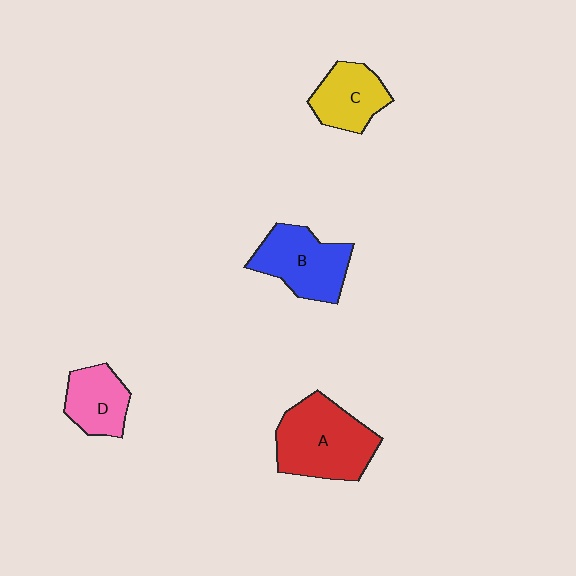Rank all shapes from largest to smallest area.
From largest to smallest: A (red), B (blue), C (yellow), D (pink).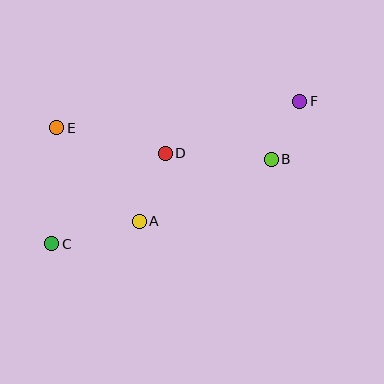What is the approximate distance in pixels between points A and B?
The distance between A and B is approximately 146 pixels.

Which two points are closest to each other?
Points B and F are closest to each other.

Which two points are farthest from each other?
Points C and F are farthest from each other.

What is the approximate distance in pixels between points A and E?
The distance between A and E is approximately 125 pixels.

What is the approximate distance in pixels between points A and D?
The distance between A and D is approximately 73 pixels.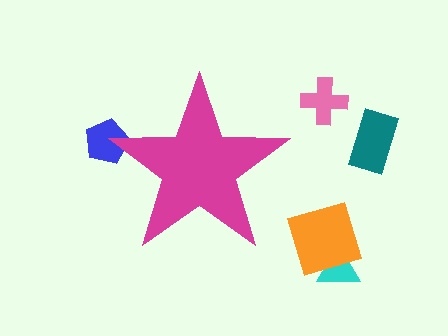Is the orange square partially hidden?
No, the orange square is fully visible.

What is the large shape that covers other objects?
A magenta star.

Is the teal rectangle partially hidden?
No, the teal rectangle is fully visible.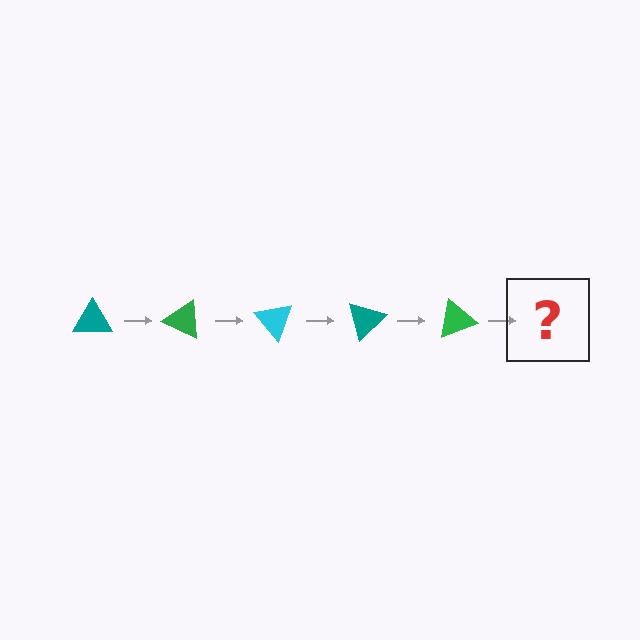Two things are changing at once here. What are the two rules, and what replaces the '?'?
The two rules are that it rotates 25 degrees each step and the color cycles through teal, green, and cyan. The '?' should be a cyan triangle, rotated 125 degrees from the start.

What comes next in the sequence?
The next element should be a cyan triangle, rotated 125 degrees from the start.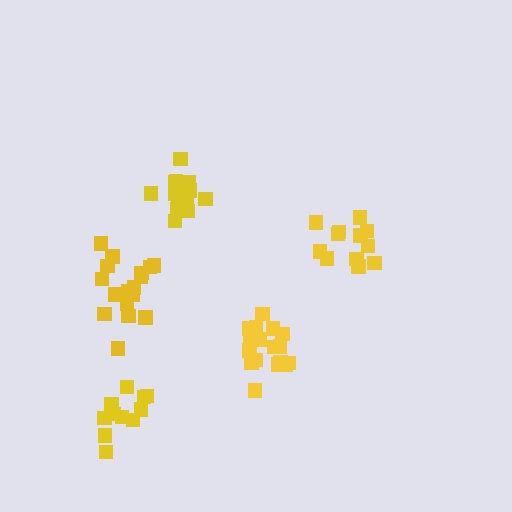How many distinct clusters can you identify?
There are 5 distinct clusters.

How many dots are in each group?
Group 1: 15 dots, Group 2: 17 dots, Group 3: 17 dots, Group 4: 12 dots, Group 5: 12 dots (73 total).